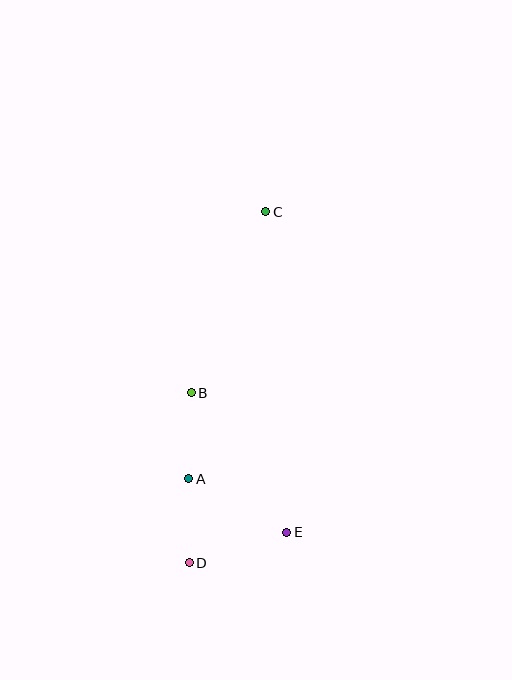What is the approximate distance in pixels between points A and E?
The distance between A and E is approximately 112 pixels.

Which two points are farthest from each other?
Points C and D are farthest from each other.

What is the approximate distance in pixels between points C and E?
The distance between C and E is approximately 321 pixels.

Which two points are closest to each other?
Points A and D are closest to each other.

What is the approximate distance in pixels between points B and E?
The distance between B and E is approximately 169 pixels.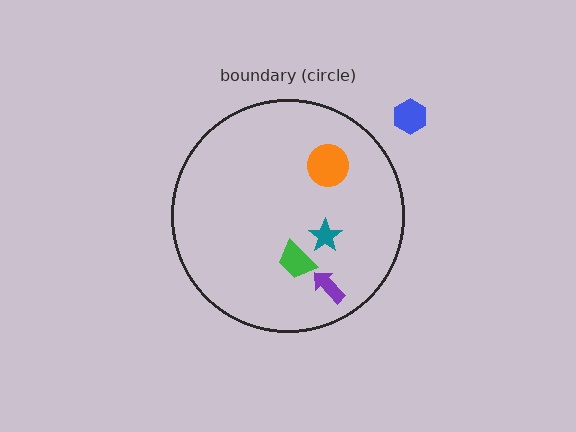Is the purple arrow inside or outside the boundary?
Inside.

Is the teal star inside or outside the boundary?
Inside.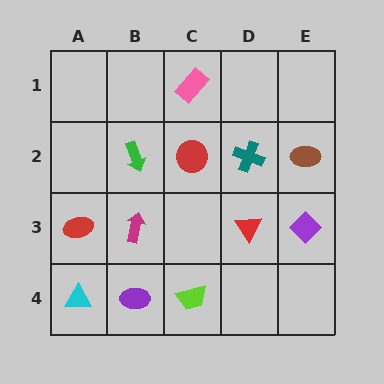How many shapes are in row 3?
4 shapes.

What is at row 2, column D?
A teal cross.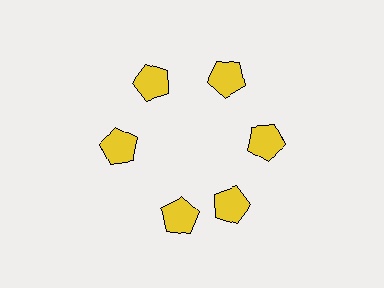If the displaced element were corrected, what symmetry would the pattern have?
It would have 6-fold rotational symmetry — the pattern would map onto itself every 60 degrees.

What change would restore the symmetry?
The symmetry would be restored by rotating it back into even spacing with its neighbors so that all 6 pentagons sit at equal angles and equal distance from the center.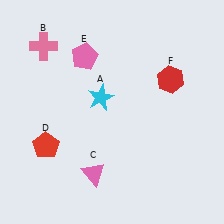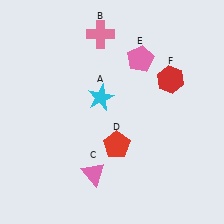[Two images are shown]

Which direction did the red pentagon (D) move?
The red pentagon (D) moved right.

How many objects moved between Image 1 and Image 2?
3 objects moved between the two images.